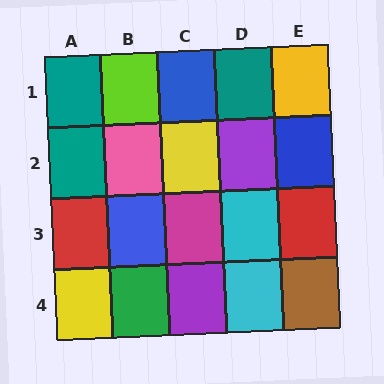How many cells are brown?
1 cell is brown.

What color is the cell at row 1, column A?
Teal.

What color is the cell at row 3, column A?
Red.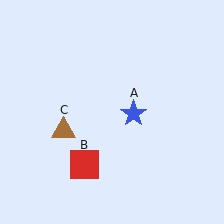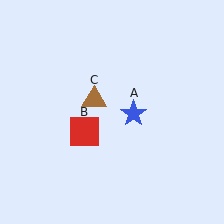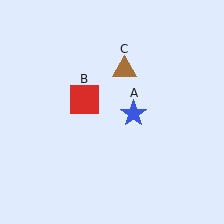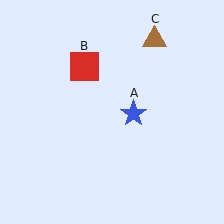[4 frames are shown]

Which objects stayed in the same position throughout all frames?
Blue star (object A) remained stationary.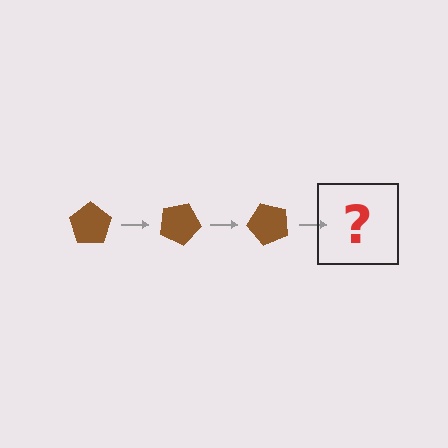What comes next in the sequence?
The next element should be a brown pentagon rotated 75 degrees.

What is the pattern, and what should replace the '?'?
The pattern is that the pentagon rotates 25 degrees each step. The '?' should be a brown pentagon rotated 75 degrees.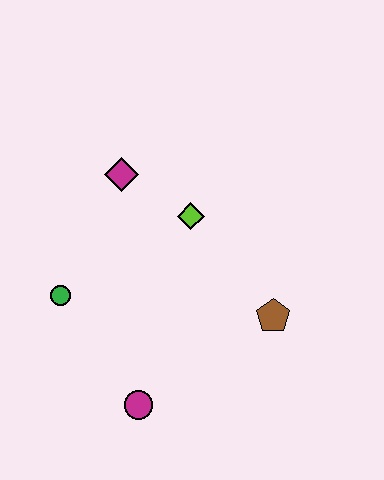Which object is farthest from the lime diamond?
The magenta circle is farthest from the lime diamond.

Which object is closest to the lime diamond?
The magenta diamond is closest to the lime diamond.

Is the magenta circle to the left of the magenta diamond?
No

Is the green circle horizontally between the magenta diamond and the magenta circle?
No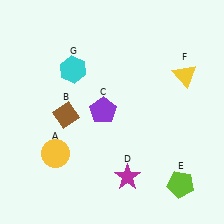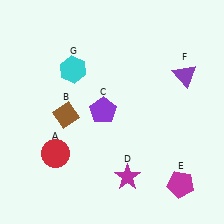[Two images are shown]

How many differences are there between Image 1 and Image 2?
There are 3 differences between the two images.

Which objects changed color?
A changed from yellow to red. E changed from lime to magenta. F changed from yellow to purple.